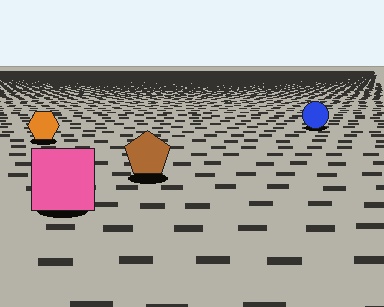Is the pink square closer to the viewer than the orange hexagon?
Yes. The pink square is closer — you can tell from the texture gradient: the ground texture is coarser near it.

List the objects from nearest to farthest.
From nearest to farthest: the pink square, the brown pentagon, the orange hexagon, the blue circle.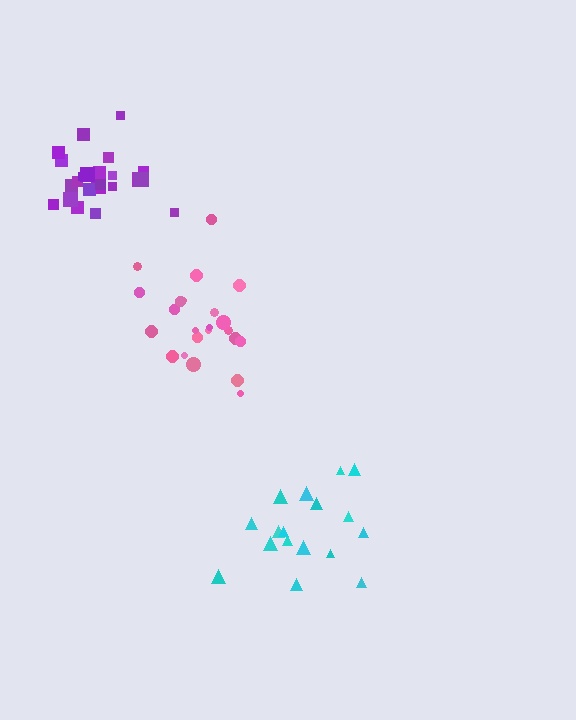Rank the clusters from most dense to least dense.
purple, pink, cyan.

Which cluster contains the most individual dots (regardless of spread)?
Purple (24).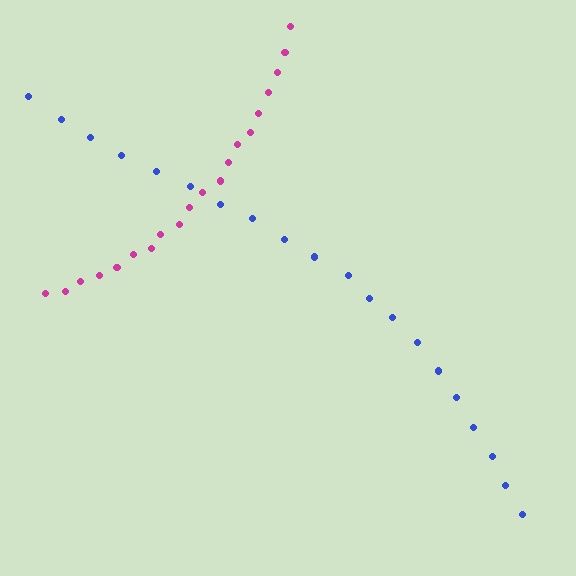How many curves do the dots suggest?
There are 2 distinct paths.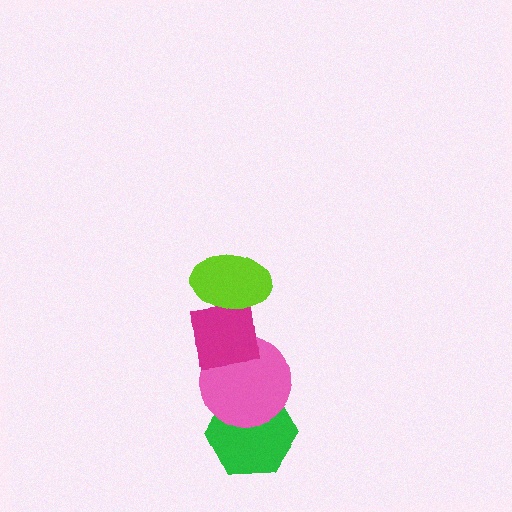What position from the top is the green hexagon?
The green hexagon is 4th from the top.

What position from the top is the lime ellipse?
The lime ellipse is 1st from the top.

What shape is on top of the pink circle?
The magenta square is on top of the pink circle.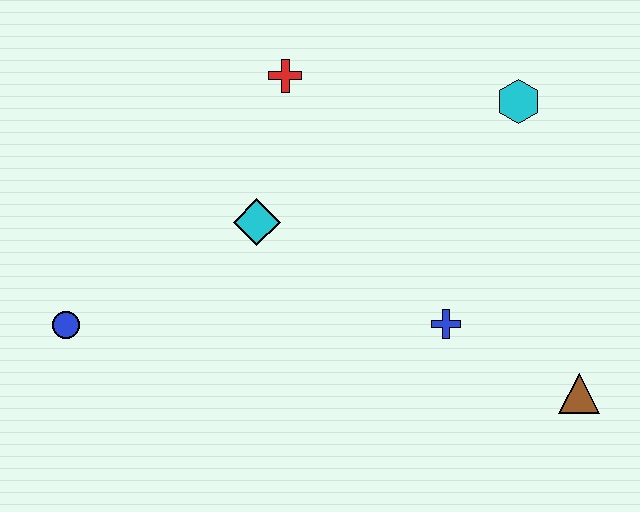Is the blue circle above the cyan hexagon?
No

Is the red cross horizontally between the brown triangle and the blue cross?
No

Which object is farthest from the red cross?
The brown triangle is farthest from the red cross.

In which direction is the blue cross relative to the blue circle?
The blue cross is to the right of the blue circle.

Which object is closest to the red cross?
The cyan diamond is closest to the red cross.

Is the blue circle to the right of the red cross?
No